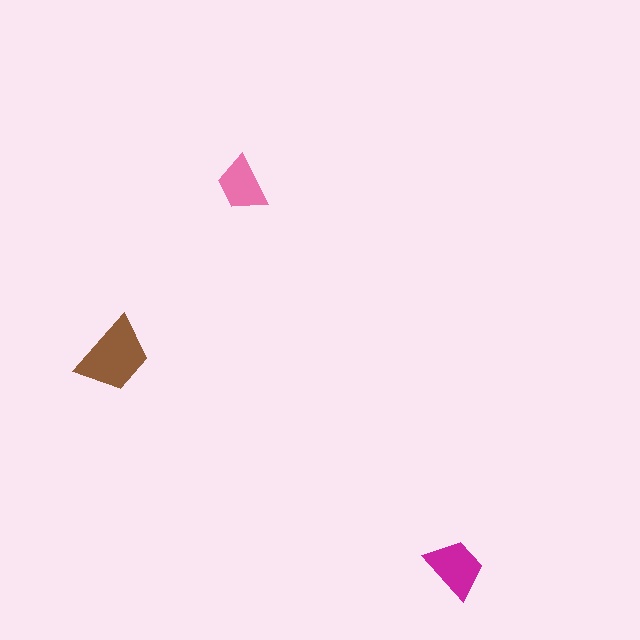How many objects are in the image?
There are 3 objects in the image.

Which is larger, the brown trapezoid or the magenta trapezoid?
The brown one.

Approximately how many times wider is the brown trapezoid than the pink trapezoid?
About 1.5 times wider.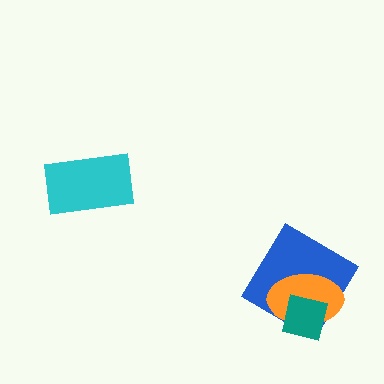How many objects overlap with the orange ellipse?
2 objects overlap with the orange ellipse.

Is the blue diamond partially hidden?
Yes, it is partially covered by another shape.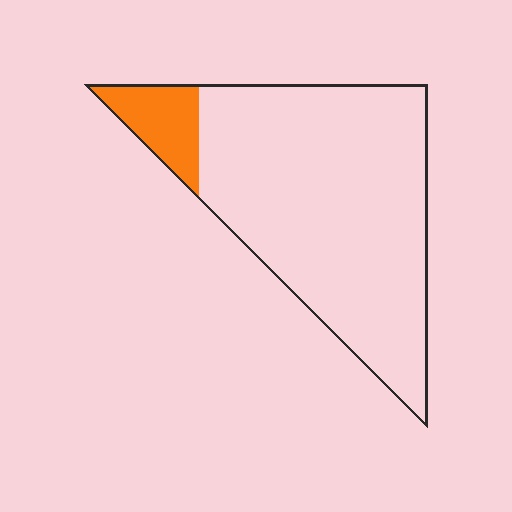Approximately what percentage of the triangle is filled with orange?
Approximately 10%.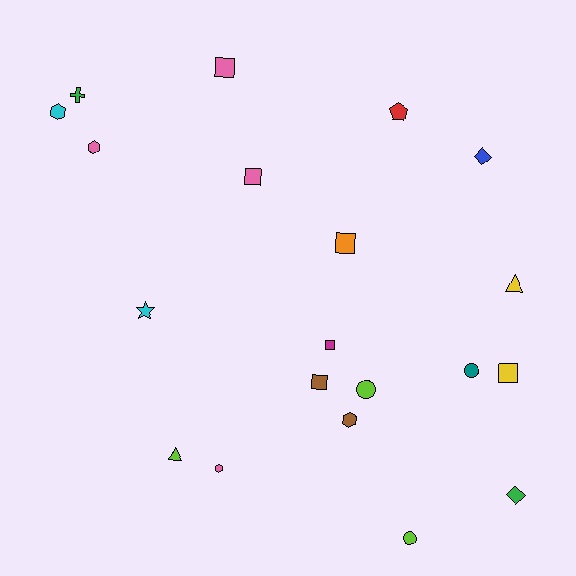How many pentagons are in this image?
There is 1 pentagon.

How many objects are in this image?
There are 20 objects.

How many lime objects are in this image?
There are 3 lime objects.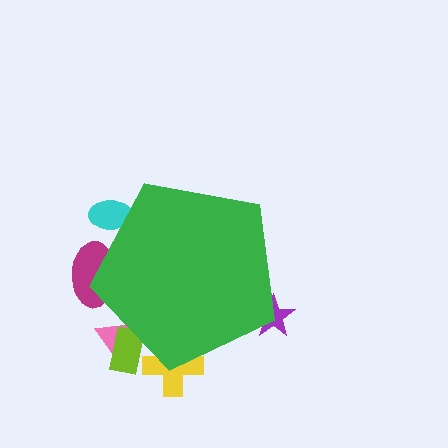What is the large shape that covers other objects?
A green pentagon.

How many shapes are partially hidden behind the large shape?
6 shapes are partially hidden.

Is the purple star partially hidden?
Yes, the purple star is partially hidden behind the green pentagon.